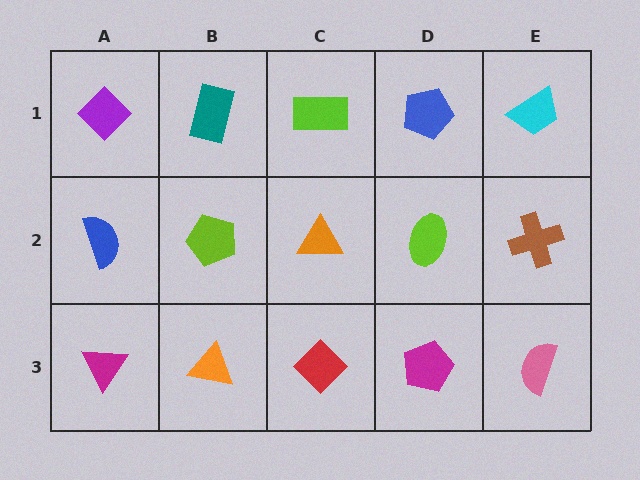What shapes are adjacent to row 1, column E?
A brown cross (row 2, column E), a blue pentagon (row 1, column D).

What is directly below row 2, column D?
A magenta pentagon.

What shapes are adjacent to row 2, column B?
A teal rectangle (row 1, column B), an orange triangle (row 3, column B), a blue semicircle (row 2, column A), an orange triangle (row 2, column C).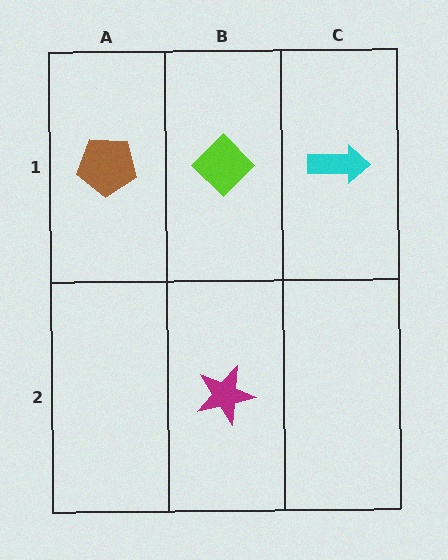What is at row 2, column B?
A magenta star.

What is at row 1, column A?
A brown pentagon.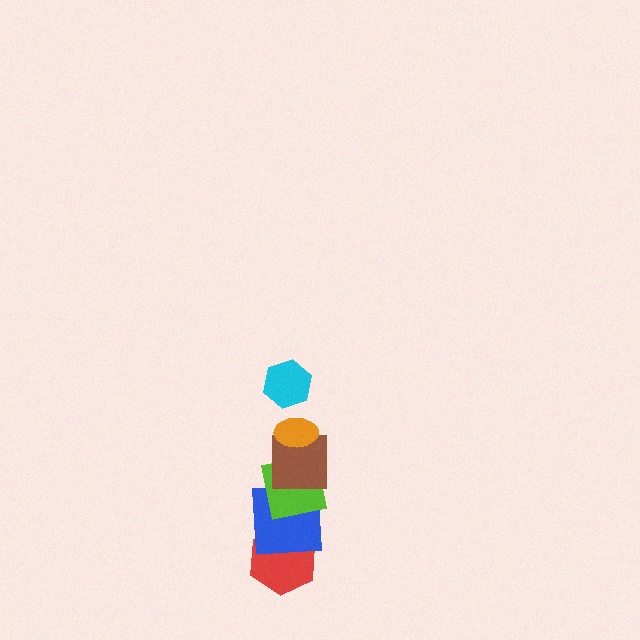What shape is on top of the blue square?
The lime square is on top of the blue square.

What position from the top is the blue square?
The blue square is 5th from the top.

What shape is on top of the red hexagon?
The blue square is on top of the red hexagon.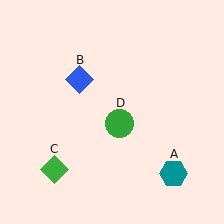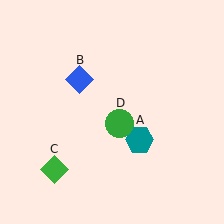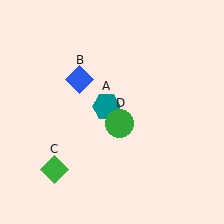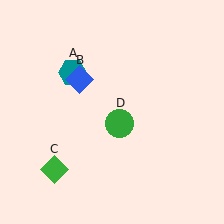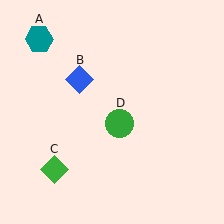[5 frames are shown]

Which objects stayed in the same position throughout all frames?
Blue diamond (object B) and green diamond (object C) and green circle (object D) remained stationary.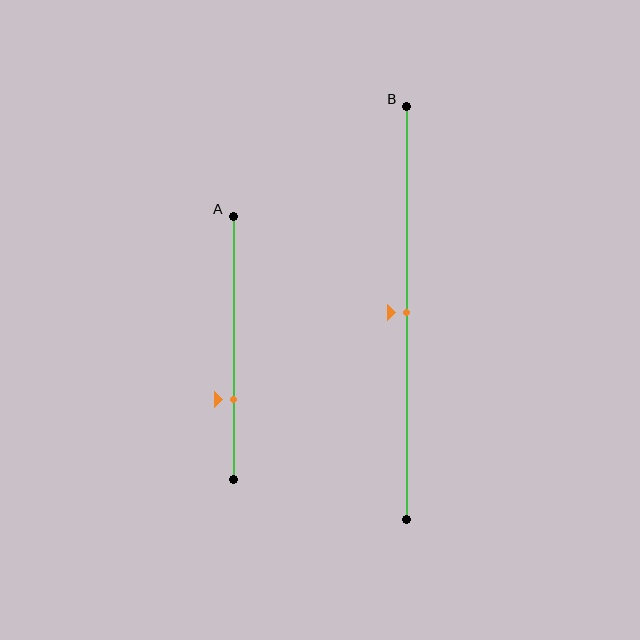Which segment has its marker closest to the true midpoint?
Segment B has its marker closest to the true midpoint.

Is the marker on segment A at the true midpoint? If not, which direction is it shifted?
No, the marker on segment A is shifted downward by about 19% of the segment length.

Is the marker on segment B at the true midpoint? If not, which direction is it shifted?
Yes, the marker on segment B is at the true midpoint.